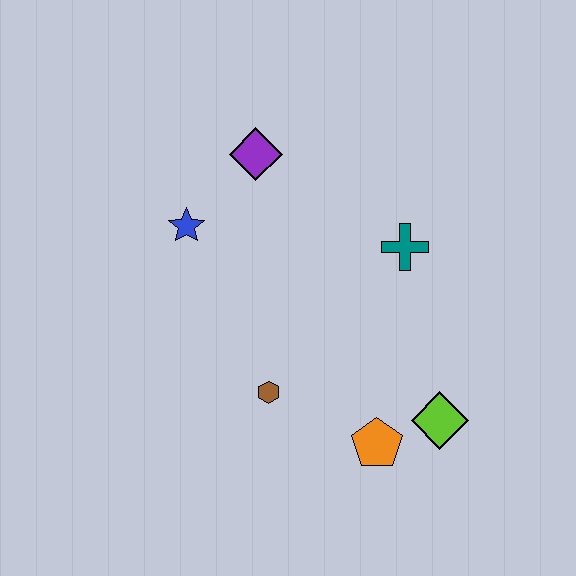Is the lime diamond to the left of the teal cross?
No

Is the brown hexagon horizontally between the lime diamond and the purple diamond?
Yes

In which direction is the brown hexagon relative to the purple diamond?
The brown hexagon is below the purple diamond.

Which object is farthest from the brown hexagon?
The purple diamond is farthest from the brown hexagon.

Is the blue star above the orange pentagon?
Yes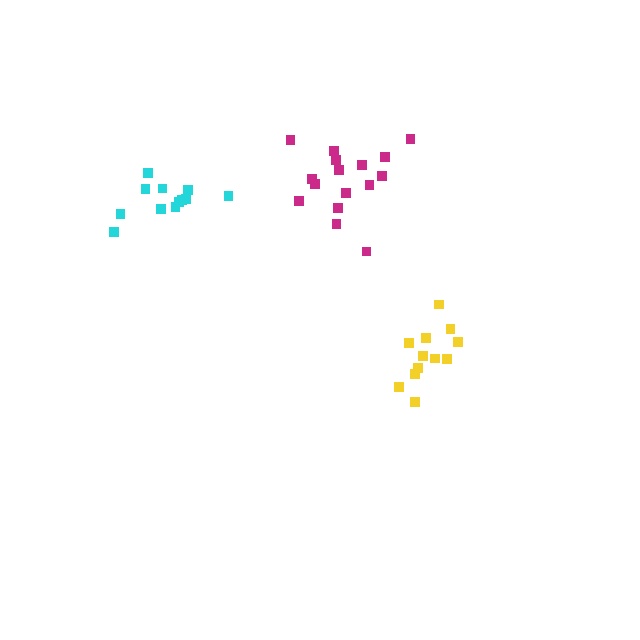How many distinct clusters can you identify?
There are 3 distinct clusters.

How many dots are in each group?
Group 1: 12 dots, Group 2: 16 dots, Group 3: 12 dots (40 total).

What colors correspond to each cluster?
The clusters are colored: yellow, magenta, cyan.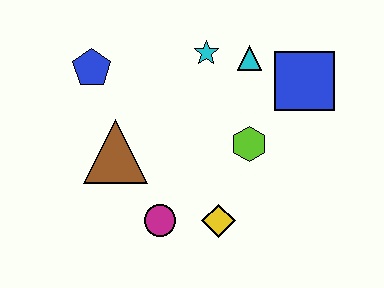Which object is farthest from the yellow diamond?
The blue pentagon is farthest from the yellow diamond.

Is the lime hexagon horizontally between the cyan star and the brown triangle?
No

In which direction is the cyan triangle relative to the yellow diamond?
The cyan triangle is above the yellow diamond.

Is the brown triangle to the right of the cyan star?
No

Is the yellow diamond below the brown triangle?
Yes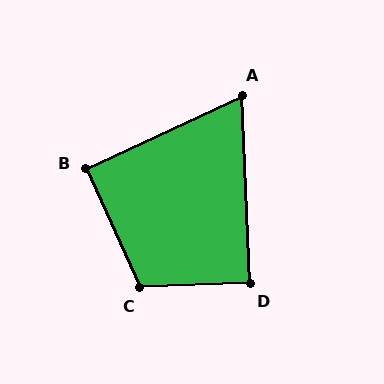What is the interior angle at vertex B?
Approximately 91 degrees (approximately right).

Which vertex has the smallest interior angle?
A, at approximately 68 degrees.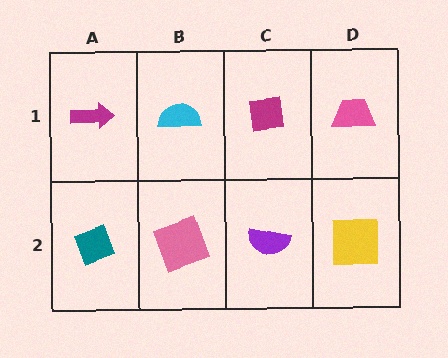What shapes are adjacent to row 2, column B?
A cyan semicircle (row 1, column B), a teal diamond (row 2, column A), a purple semicircle (row 2, column C).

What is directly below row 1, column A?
A teal diamond.